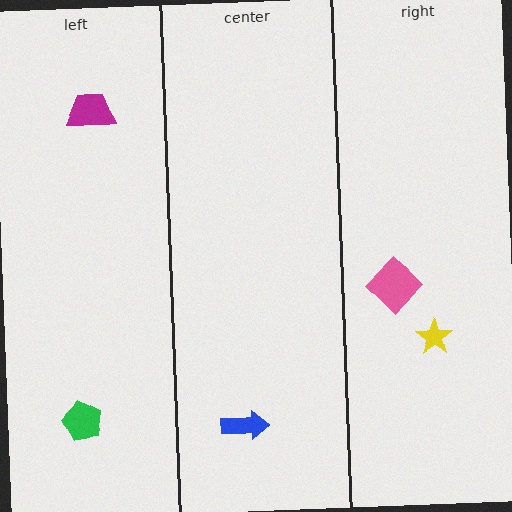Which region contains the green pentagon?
The left region.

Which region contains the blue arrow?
The center region.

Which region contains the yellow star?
The right region.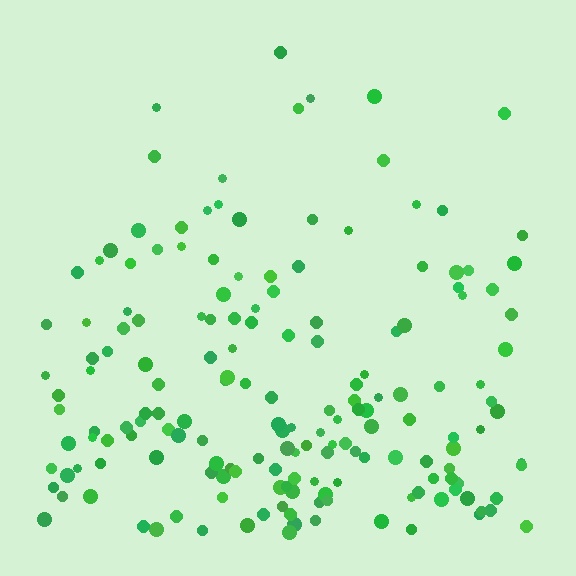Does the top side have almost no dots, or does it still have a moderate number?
Still a moderate number, just noticeably fewer than the bottom.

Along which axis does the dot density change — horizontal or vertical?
Vertical.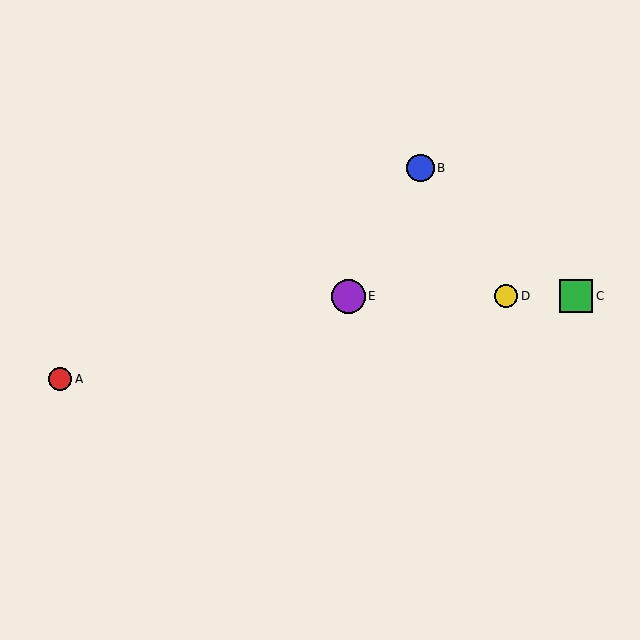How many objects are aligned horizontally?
3 objects (C, D, E) are aligned horizontally.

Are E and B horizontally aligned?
No, E is at y≈296 and B is at y≈168.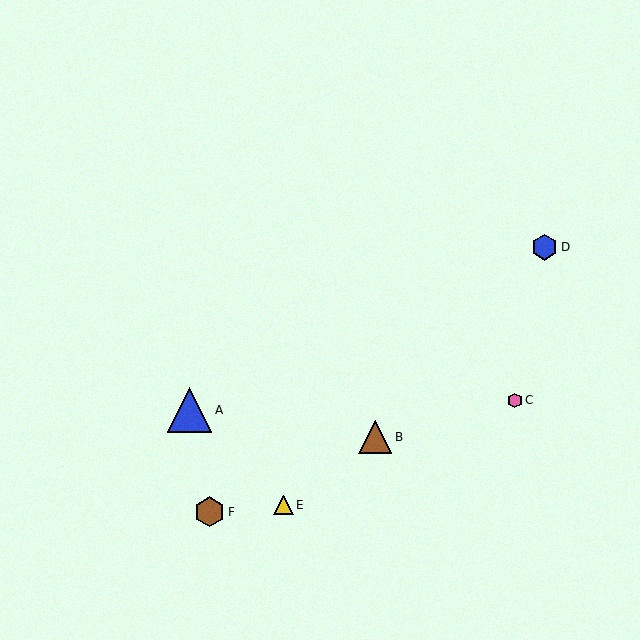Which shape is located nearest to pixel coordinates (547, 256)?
The blue hexagon (labeled D) at (545, 247) is nearest to that location.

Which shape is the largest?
The blue triangle (labeled A) is the largest.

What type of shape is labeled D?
Shape D is a blue hexagon.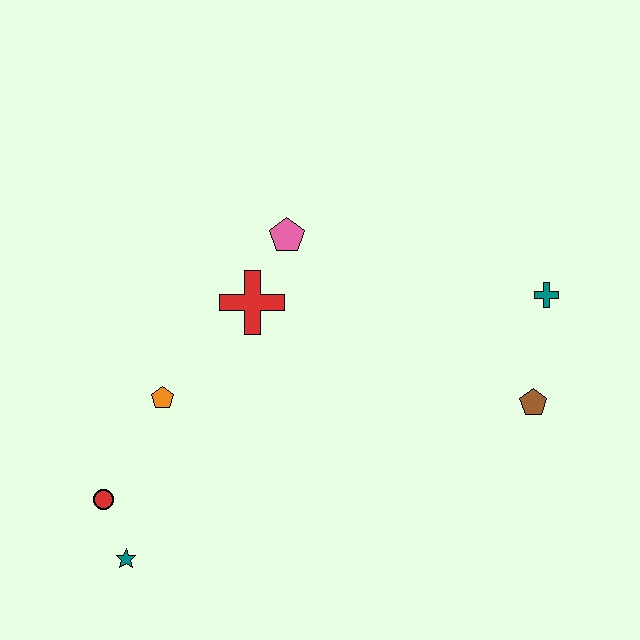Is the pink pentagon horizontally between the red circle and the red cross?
No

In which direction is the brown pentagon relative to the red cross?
The brown pentagon is to the right of the red cross.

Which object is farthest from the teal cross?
The teal star is farthest from the teal cross.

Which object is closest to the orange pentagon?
The red circle is closest to the orange pentagon.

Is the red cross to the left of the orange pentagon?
No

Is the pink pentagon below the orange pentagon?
No